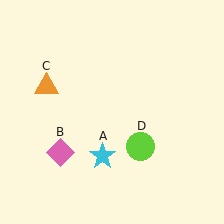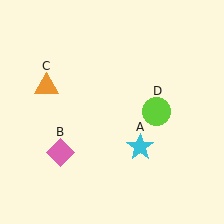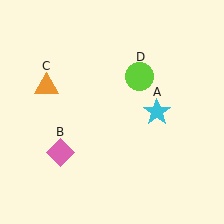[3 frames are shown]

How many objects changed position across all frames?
2 objects changed position: cyan star (object A), lime circle (object D).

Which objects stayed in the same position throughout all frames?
Pink diamond (object B) and orange triangle (object C) remained stationary.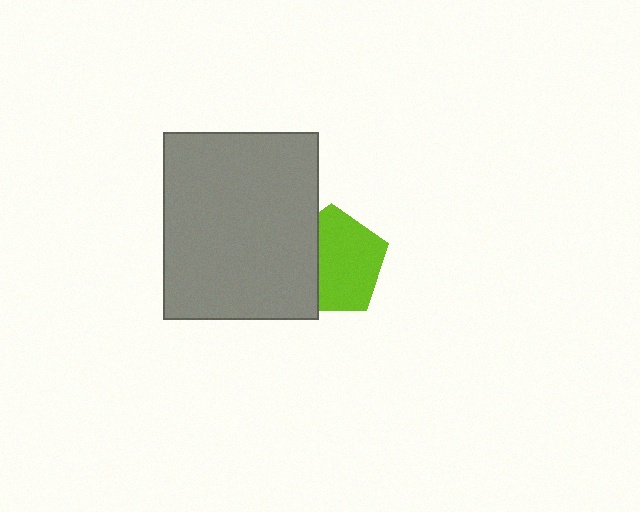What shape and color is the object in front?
The object in front is a gray rectangle.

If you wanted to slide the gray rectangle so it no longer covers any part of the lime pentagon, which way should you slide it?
Slide it left — that is the most direct way to separate the two shapes.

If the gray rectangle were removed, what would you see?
You would see the complete lime pentagon.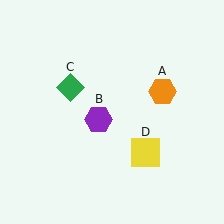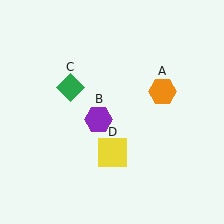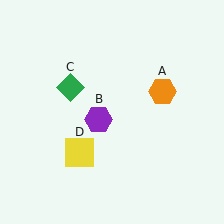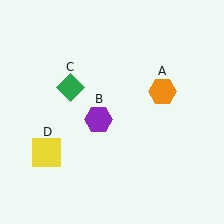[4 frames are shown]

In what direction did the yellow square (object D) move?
The yellow square (object D) moved left.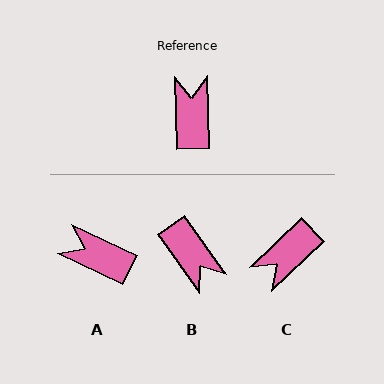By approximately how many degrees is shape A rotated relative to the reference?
Approximately 62 degrees counter-clockwise.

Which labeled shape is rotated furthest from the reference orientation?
B, about 147 degrees away.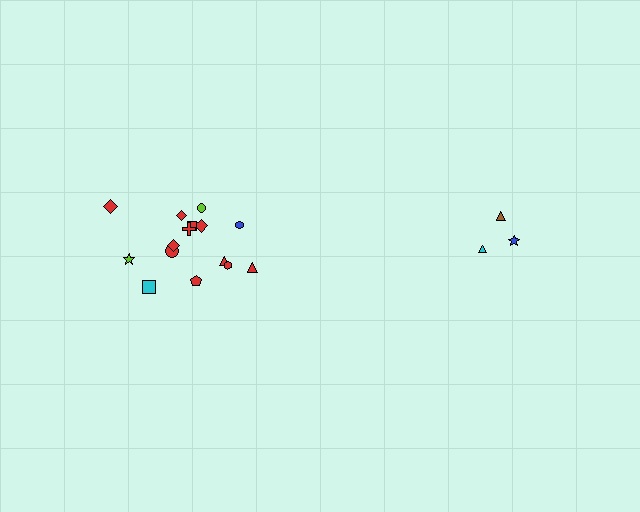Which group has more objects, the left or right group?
The left group.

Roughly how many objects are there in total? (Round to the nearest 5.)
Roughly 20 objects in total.